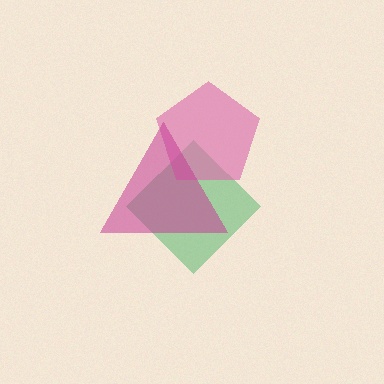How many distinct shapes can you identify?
There are 3 distinct shapes: a green diamond, a pink pentagon, a magenta triangle.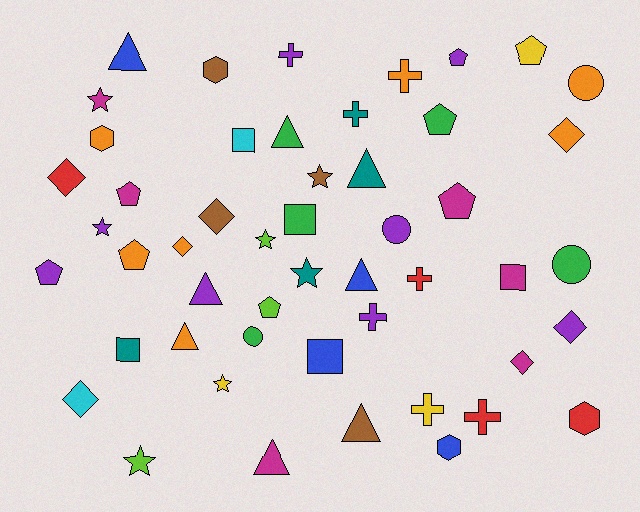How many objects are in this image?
There are 50 objects.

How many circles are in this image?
There are 4 circles.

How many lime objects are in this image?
There are 3 lime objects.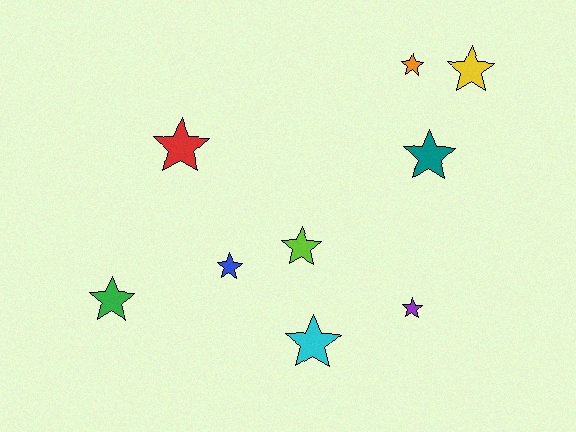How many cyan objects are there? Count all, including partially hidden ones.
There is 1 cyan object.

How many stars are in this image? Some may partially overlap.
There are 9 stars.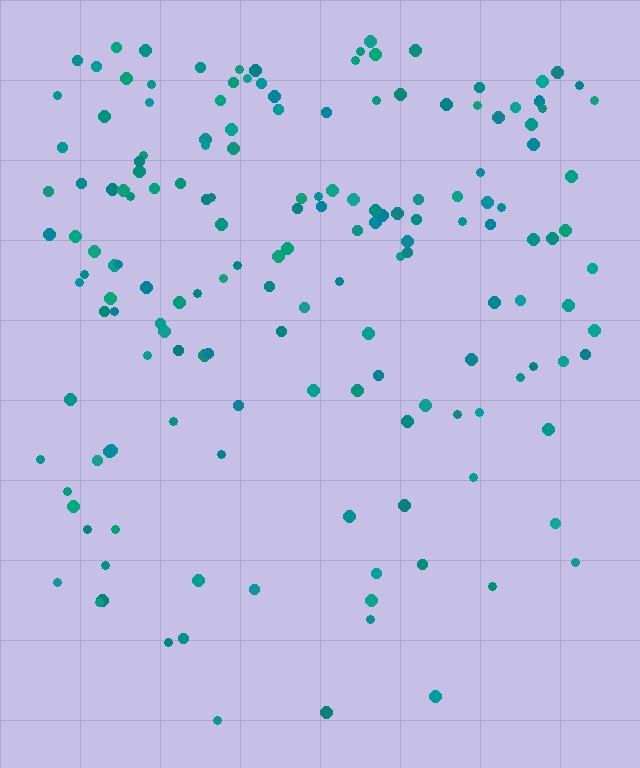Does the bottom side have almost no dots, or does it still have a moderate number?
Still a moderate number, just noticeably fewer than the top.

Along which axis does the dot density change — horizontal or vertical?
Vertical.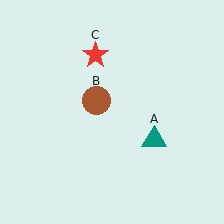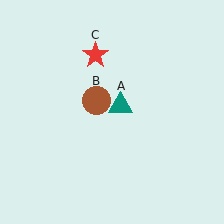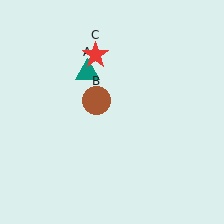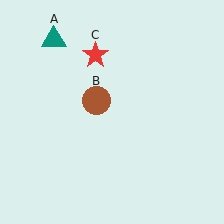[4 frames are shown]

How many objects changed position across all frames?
1 object changed position: teal triangle (object A).